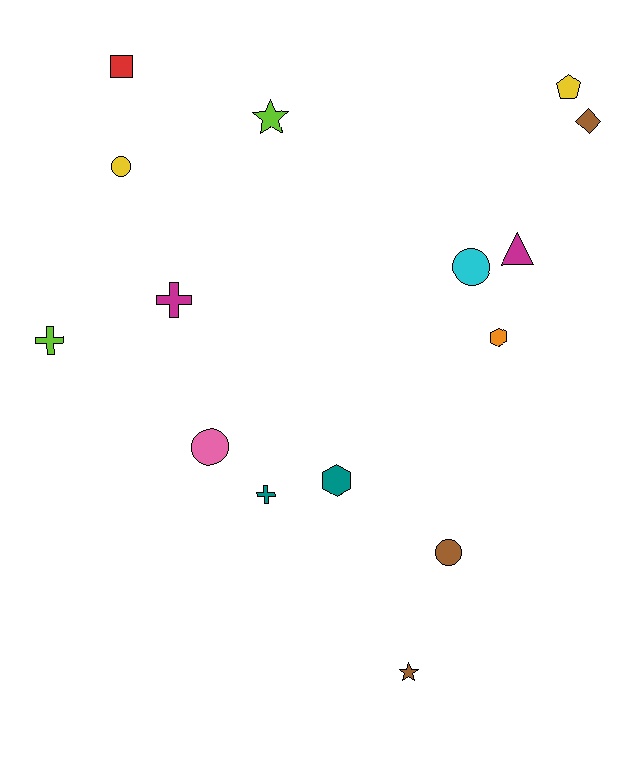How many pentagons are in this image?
There is 1 pentagon.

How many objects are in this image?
There are 15 objects.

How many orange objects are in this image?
There is 1 orange object.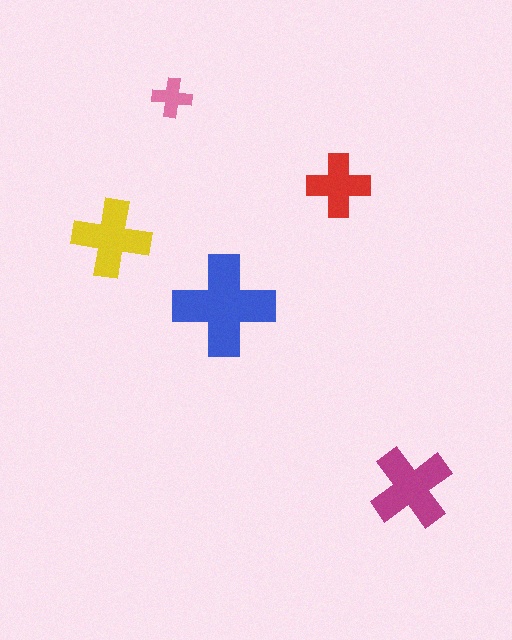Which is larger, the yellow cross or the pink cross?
The yellow one.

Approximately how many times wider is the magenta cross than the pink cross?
About 2 times wider.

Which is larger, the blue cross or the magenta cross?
The blue one.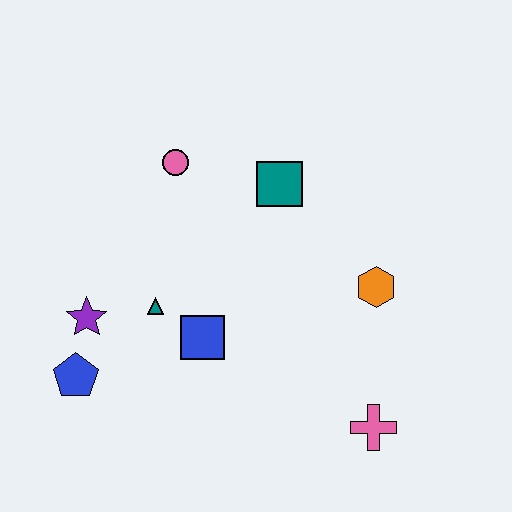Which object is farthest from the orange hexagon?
The blue pentagon is farthest from the orange hexagon.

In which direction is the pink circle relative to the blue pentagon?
The pink circle is above the blue pentagon.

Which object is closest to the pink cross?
The orange hexagon is closest to the pink cross.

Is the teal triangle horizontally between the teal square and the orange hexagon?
No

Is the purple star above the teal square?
No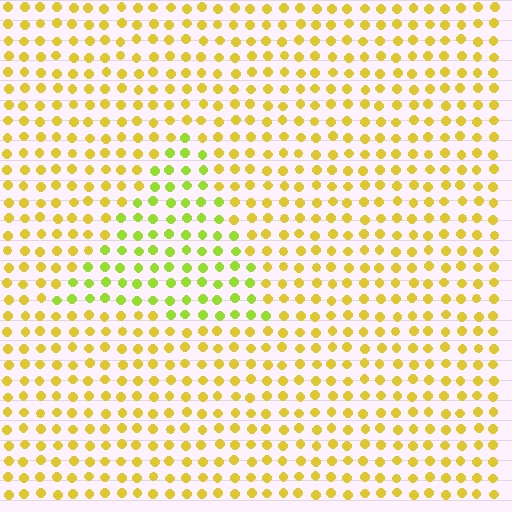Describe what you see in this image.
The image is filled with small yellow elements in a uniform arrangement. A triangle-shaped region is visible where the elements are tinted to a slightly different hue, forming a subtle color boundary.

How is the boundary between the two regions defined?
The boundary is defined purely by a slight shift in hue (about 33 degrees). Spacing, size, and orientation are identical on both sides.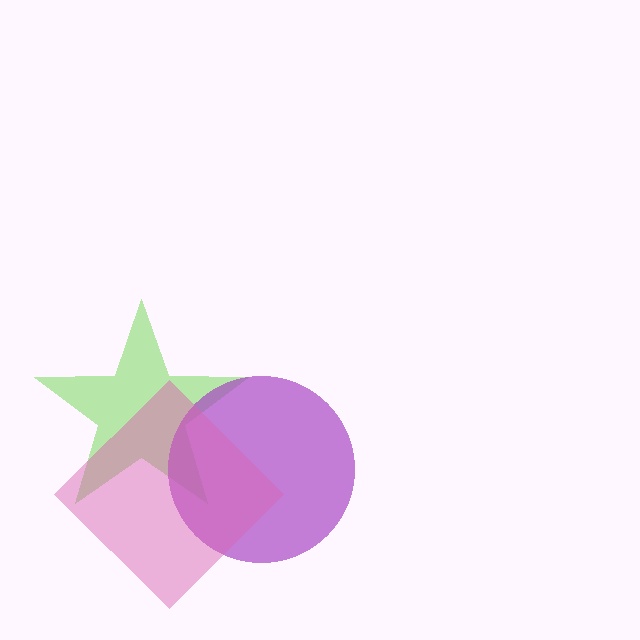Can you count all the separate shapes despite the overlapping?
Yes, there are 3 separate shapes.